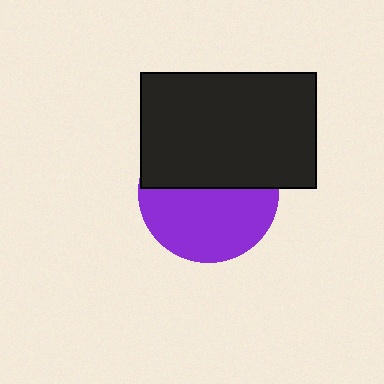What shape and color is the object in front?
The object in front is a black rectangle.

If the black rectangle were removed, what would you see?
You would see the complete purple circle.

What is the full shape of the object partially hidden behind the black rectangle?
The partially hidden object is a purple circle.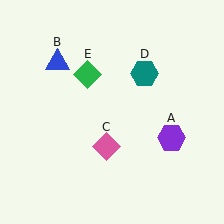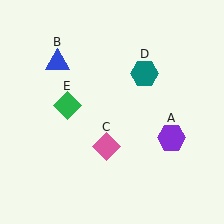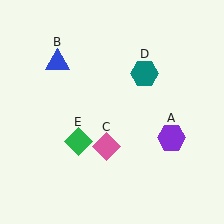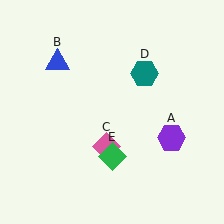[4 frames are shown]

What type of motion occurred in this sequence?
The green diamond (object E) rotated counterclockwise around the center of the scene.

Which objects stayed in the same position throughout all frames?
Purple hexagon (object A) and blue triangle (object B) and pink diamond (object C) and teal hexagon (object D) remained stationary.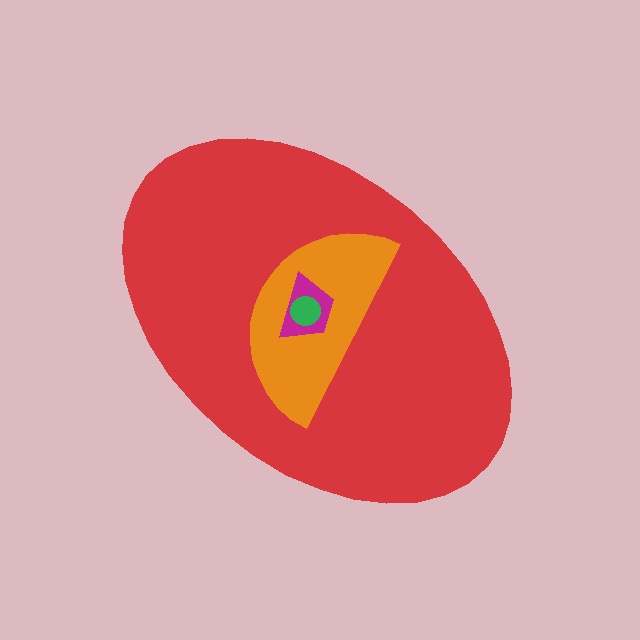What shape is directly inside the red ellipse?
The orange semicircle.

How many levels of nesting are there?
4.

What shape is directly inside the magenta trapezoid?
The green circle.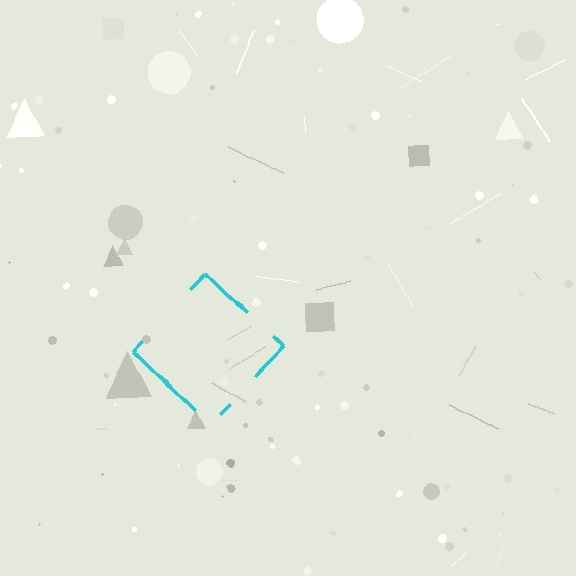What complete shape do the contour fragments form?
The contour fragments form a diamond.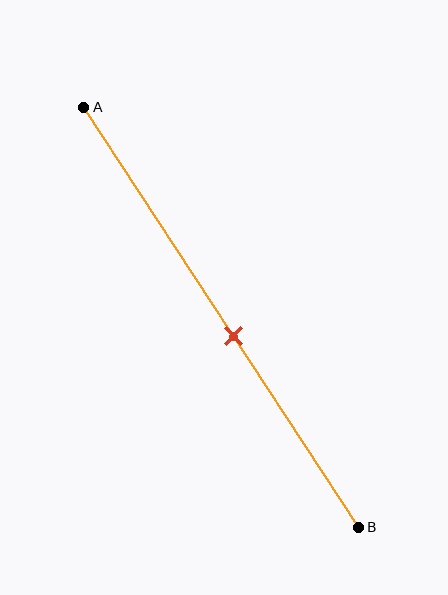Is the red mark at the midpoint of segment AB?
No, the mark is at about 55% from A, not at the 50% midpoint.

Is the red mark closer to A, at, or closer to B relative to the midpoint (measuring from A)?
The red mark is closer to point B than the midpoint of segment AB.